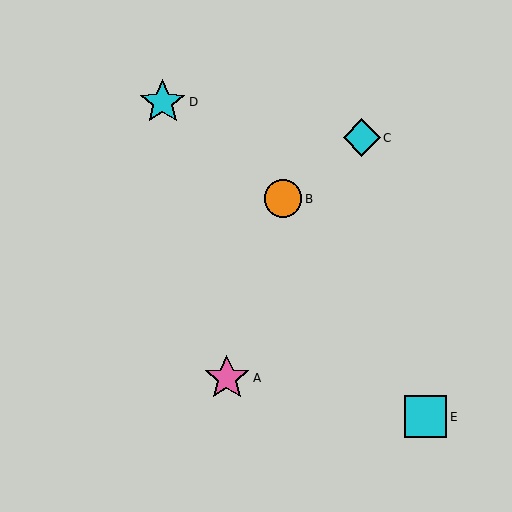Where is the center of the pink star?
The center of the pink star is at (227, 378).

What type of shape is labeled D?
Shape D is a cyan star.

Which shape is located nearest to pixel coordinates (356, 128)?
The cyan diamond (labeled C) at (362, 138) is nearest to that location.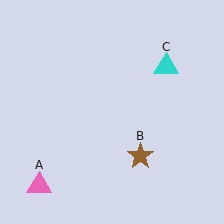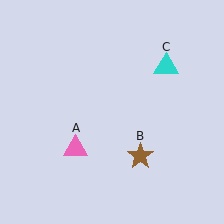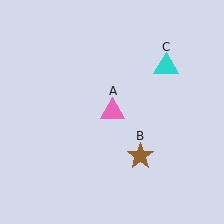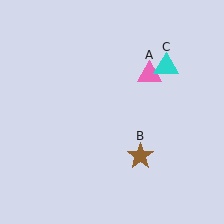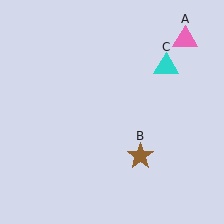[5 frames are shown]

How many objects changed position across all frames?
1 object changed position: pink triangle (object A).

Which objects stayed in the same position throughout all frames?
Brown star (object B) and cyan triangle (object C) remained stationary.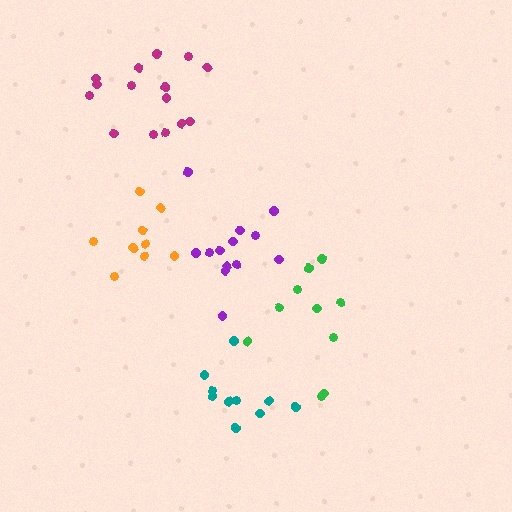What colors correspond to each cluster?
The clusters are colored: purple, green, teal, magenta, orange.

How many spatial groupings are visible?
There are 5 spatial groupings.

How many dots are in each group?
Group 1: 13 dots, Group 2: 10 dots, Group 3: 10 dots, Group 4: 15 dots, Group 5: 9 dots (57 total).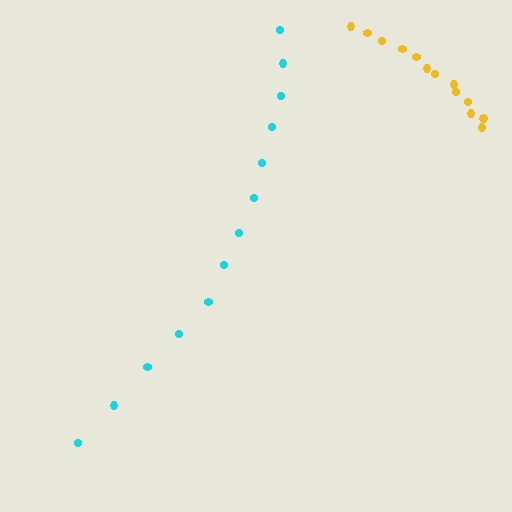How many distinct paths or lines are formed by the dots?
There are 2 distinct paths.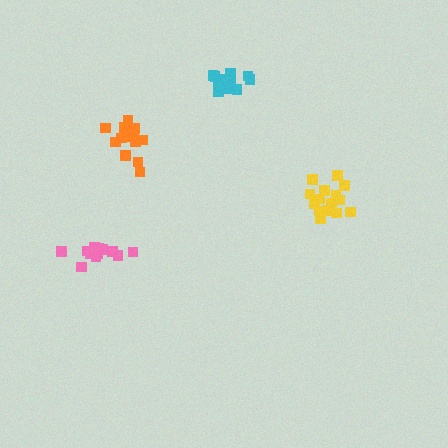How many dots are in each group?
Group 1: 15 dots, Group 2: 14 dots, Group 3: 19 dots, Group 4: 18 dots (66 total).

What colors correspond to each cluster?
The clusters are colored: yellow, orange, cyan, pink.